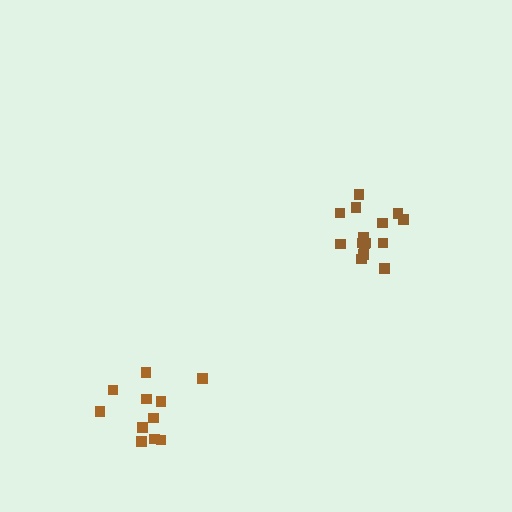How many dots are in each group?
Group 1: 15 dots, Group 2: 11 dots (26 total).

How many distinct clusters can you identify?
There are 2 distinct clusters.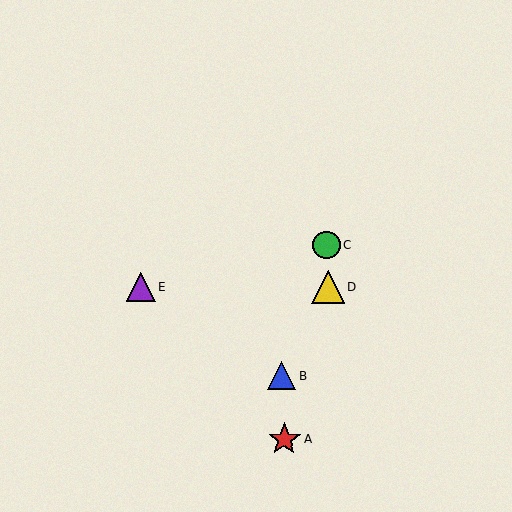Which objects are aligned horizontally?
Objects D, E are aligned horizontally.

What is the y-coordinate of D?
Object D is at y≈287.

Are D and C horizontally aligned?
No, D is at y≈287 and C is at y≈245.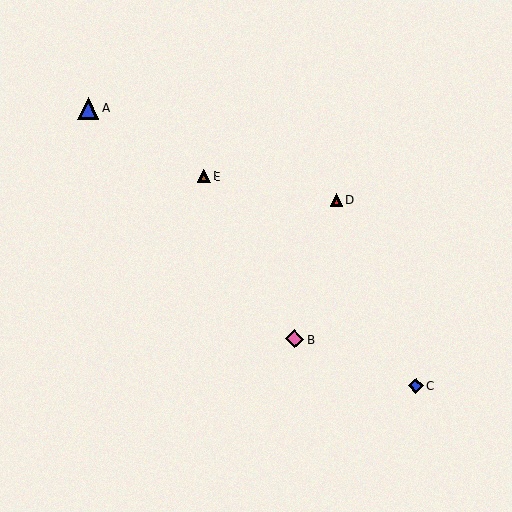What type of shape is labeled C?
Shape C is a blue diamond.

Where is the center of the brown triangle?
The center of the brown triangle is at (204, 176).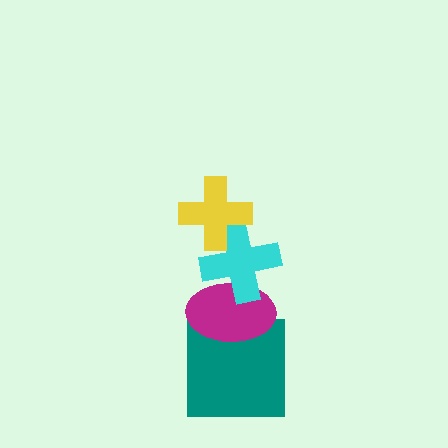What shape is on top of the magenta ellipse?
The cyan cross is on top of the magenta ellipse.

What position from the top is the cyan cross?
The cyan cross is 2nd from the top.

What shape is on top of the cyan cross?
The yellow cross is on top of the cyan cross.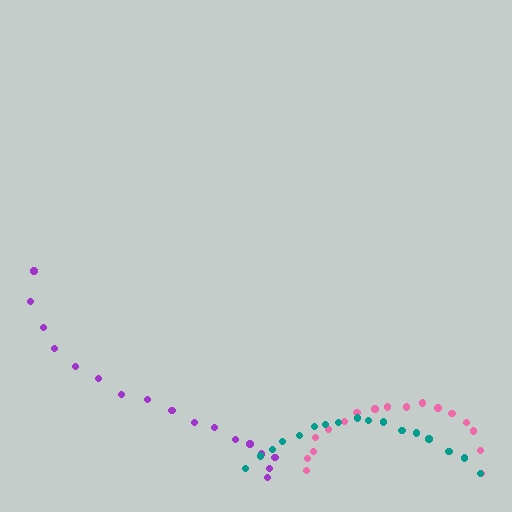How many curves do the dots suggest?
There are 3 distinct paths.